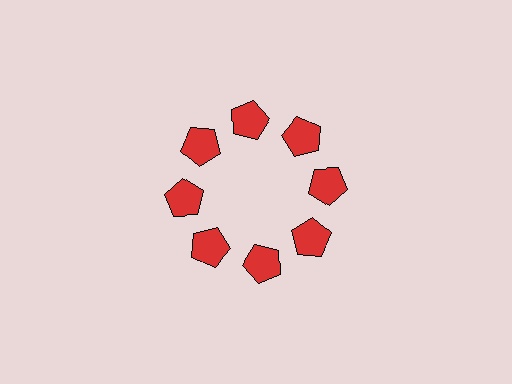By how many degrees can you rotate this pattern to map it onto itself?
The pattern maps onto itself every 45 degrees of rotation.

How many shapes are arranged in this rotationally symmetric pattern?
There are 8 shapes, arranged in 8 groups of 1.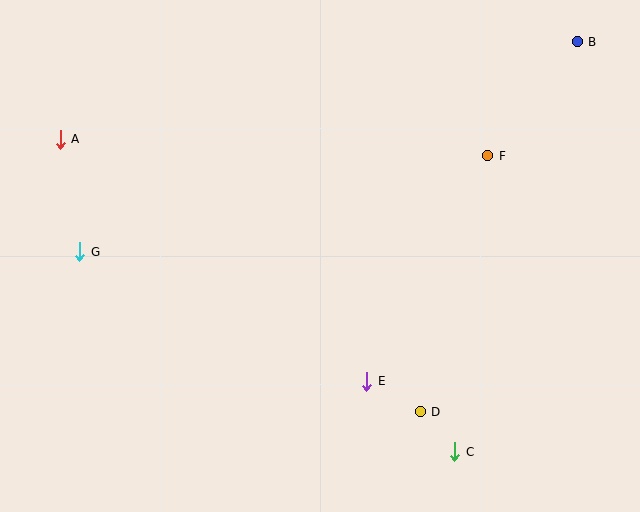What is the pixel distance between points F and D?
The distance between F and D is 265 pixels.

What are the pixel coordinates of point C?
Point C is at (455, 452).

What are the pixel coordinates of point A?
Point A is at (60, 139).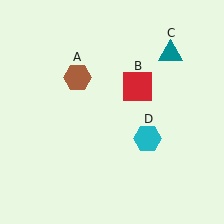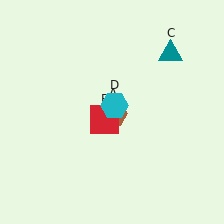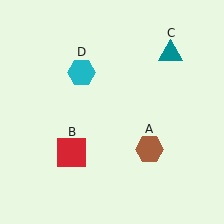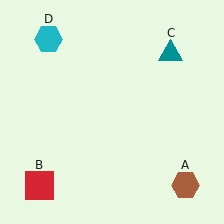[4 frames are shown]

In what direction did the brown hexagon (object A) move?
The brown hexagon (object A) moved down and to the right.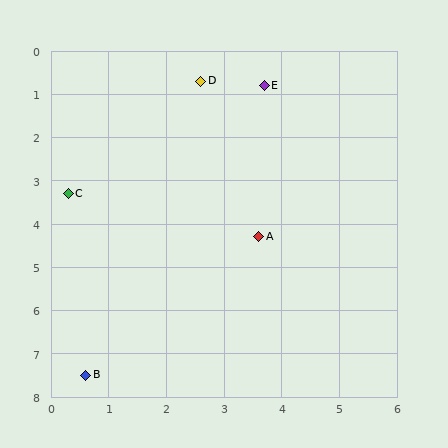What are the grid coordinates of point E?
Point E is at approximately (3.7, 0.8).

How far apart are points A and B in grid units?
Points A and B are about 4.4 grid units apart.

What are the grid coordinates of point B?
Point B is at approximately (0.6, 7.5).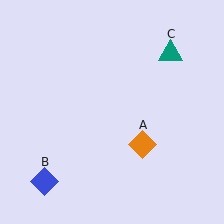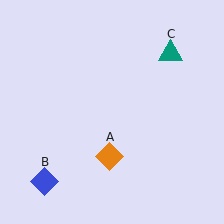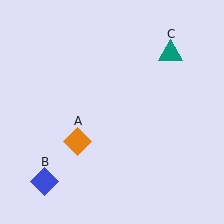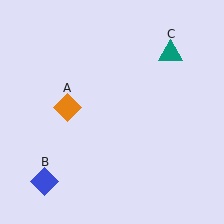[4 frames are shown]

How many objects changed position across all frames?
1 object changed position: orange diamond (object A).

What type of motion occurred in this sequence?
The orange diamond (object A) rotated clockwise around the center of the scene.